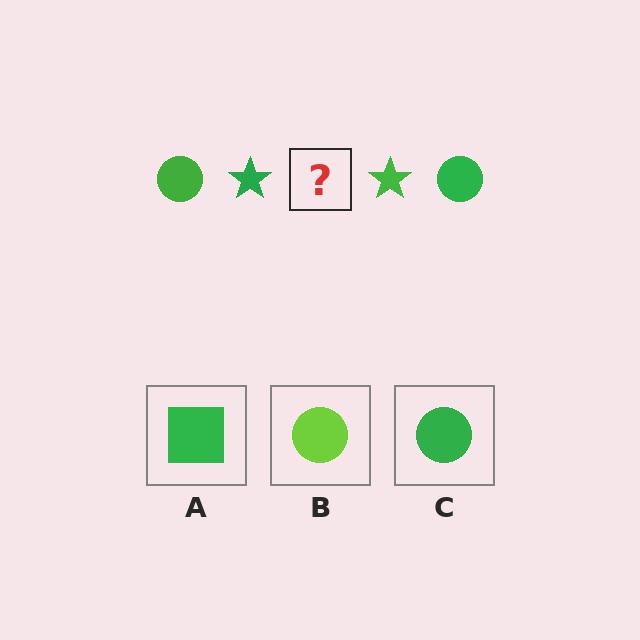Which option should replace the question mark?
Option C.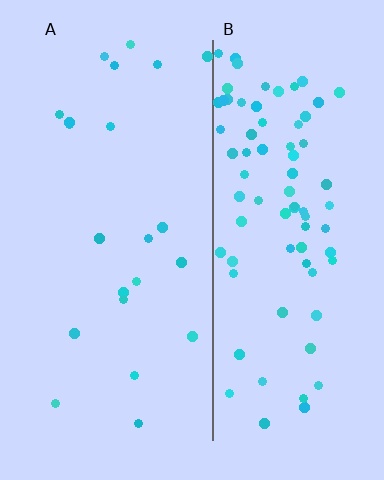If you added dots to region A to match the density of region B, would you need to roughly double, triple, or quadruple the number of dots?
Approximately quadruple.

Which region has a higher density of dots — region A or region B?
B (the right).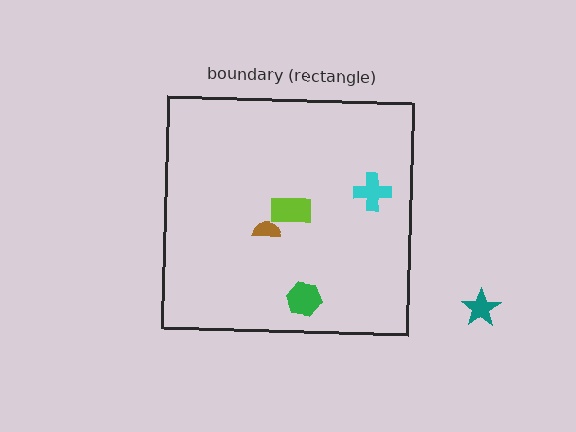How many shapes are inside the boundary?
4 inside, 1 outside.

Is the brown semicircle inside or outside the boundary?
Inside.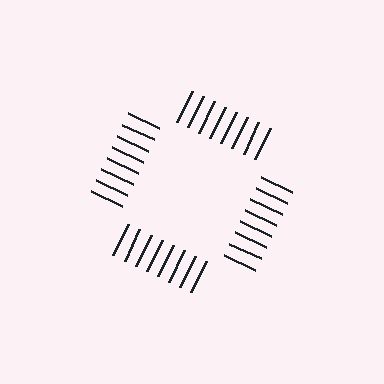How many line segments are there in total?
32 — 8 along each of the 4 edges.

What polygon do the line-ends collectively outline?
An illusory square — the line segments terminate on its edges but no continuous stroke is drawn.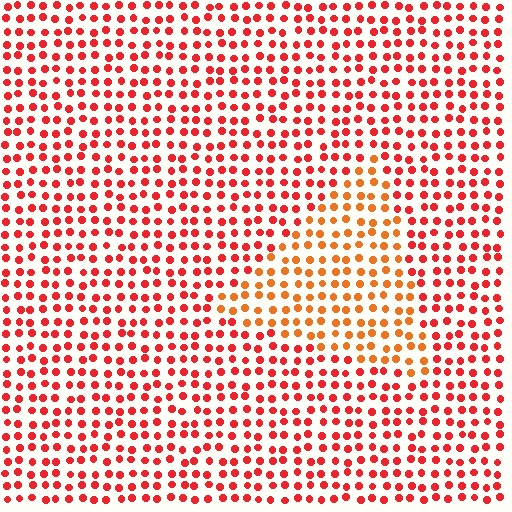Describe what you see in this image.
The image is filled with small red elements in a uniform arrangement. A triangle-shaped region is visible where the elements are tinted to a slightly different hue, forming a subtle color boundary.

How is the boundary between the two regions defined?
The boundary is defined purely by a slight shift in hue (about 27 degrees). Spacing, size, and orientation are identical on both sides.